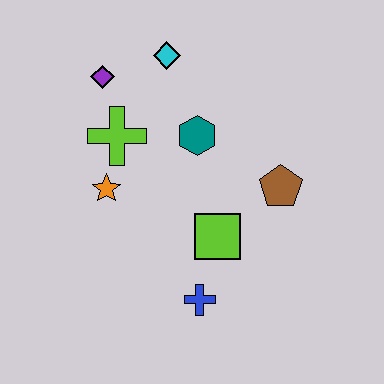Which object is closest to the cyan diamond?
The purple diamond is closest to the cyan diamond.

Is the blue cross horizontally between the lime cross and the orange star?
No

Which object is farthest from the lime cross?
The blue cross is farthest from the lime cross.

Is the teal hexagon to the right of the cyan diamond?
Yes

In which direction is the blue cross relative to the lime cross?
The blue cross is below the lime cross.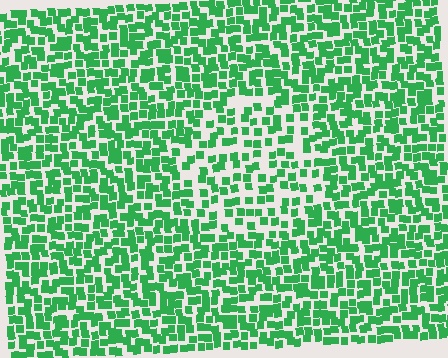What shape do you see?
I see a circle.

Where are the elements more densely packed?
The elements are more densely packed outside the circle boundary.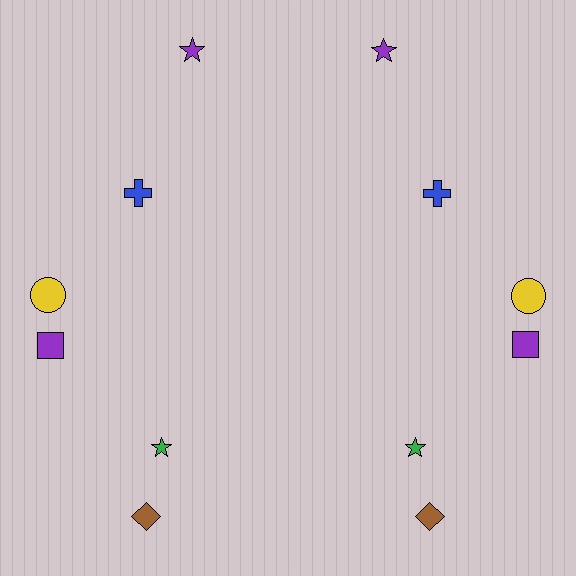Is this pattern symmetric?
Yes, this pattern has bilateral (reflection) symmetry.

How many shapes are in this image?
There are 12 shapes in this image.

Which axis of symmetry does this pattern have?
The pattern has a vertical axis of symmetry running through the center of the image.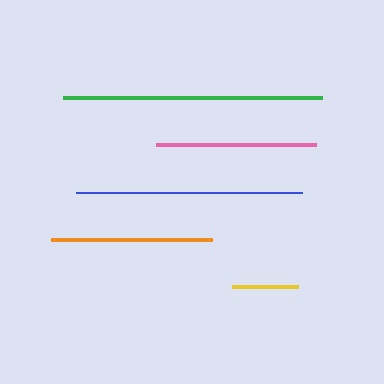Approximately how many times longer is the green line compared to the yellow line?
The green line is approximately 3.9 times the length of the yellow line.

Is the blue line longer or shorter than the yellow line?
The blue line is longer than the yellow line.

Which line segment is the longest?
The green line is the longest at approximately 259 pixels.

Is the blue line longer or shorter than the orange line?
The blue line is longer than the orange line.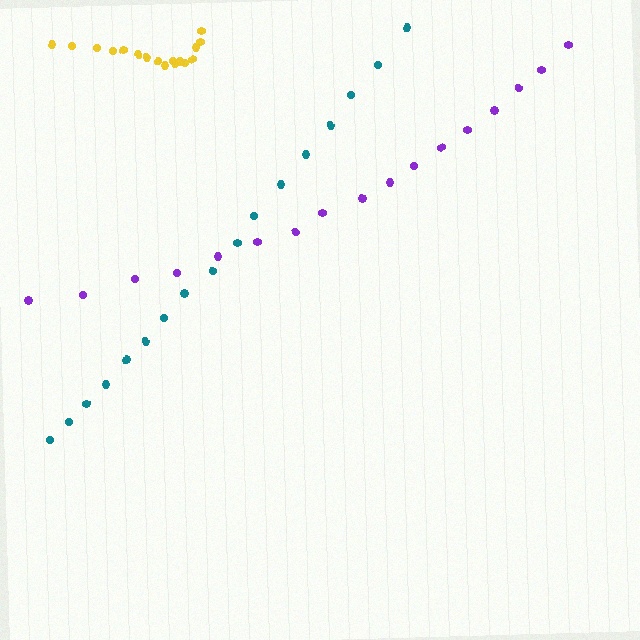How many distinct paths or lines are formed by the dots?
There are 3 distinct paths.